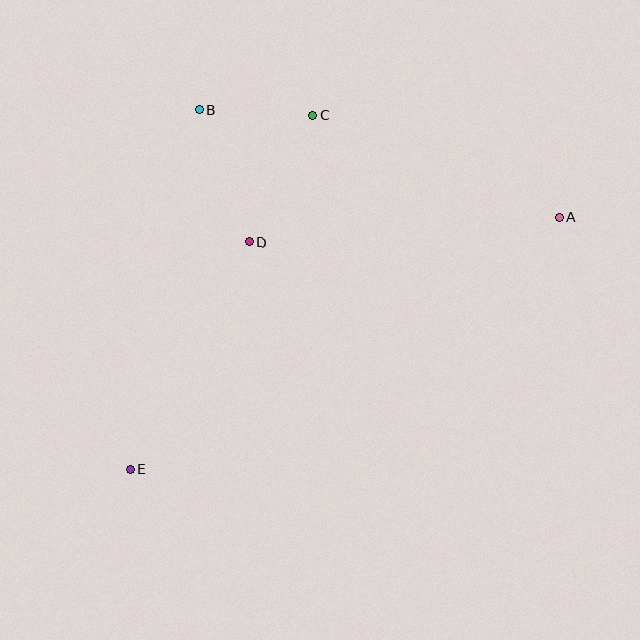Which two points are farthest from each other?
Points A and E are farthest from each other.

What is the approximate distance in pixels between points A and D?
The distance between A and D is approximately 311 pixels.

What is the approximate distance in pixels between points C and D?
The distance between C and D is approximately 142 pixels.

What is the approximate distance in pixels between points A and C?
The distance between A and C is approximately 267 pixels.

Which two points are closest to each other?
Points B and C are closest to each other.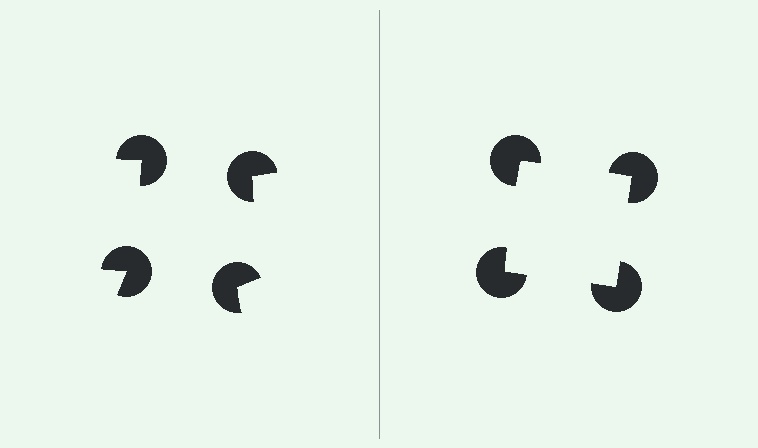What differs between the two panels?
The pac-man discs are positioned identically on both sides; only the wedge orientations differ. On the right they align to a square; on the left they are misaligned.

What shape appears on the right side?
An illusory square.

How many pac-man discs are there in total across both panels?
8 — 4 on each side.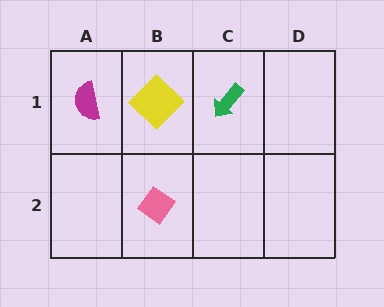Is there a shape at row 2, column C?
No, that cell is empty.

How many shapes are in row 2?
1 shape.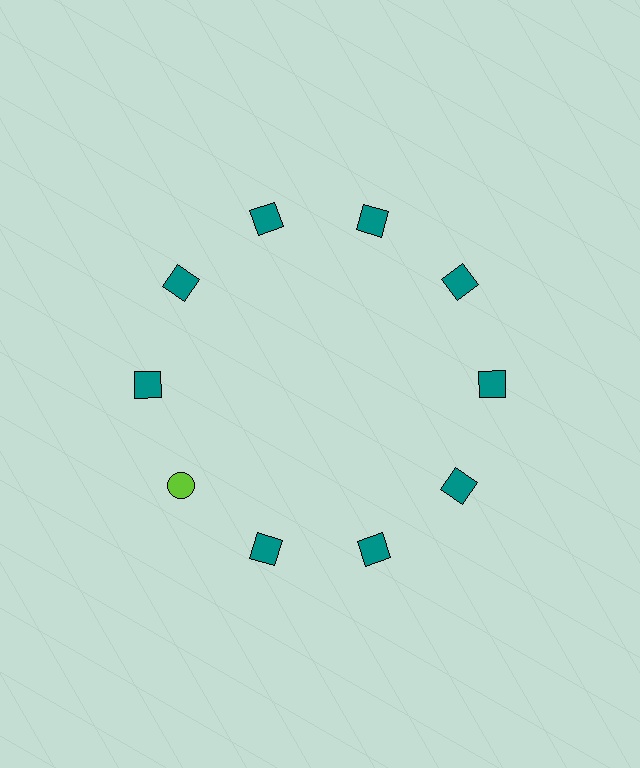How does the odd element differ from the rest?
It differs in both color (lime instead of teal) and shape (circle instead of square).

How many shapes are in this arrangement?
There are 10 shapes arranged in a ring pattern.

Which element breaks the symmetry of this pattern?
The lime circle at roughly the 8 o'clock position breaks the symmetry. All other shapes are teal squares.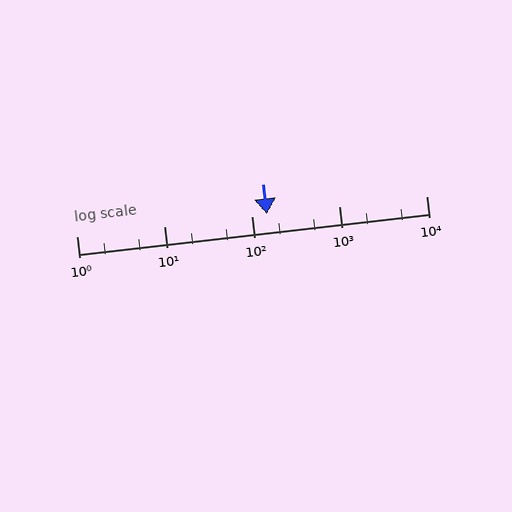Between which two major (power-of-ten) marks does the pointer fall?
The pointer is between 100 and 1000.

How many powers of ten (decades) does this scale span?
The scale spans 4 decades, from 1 to 10000.